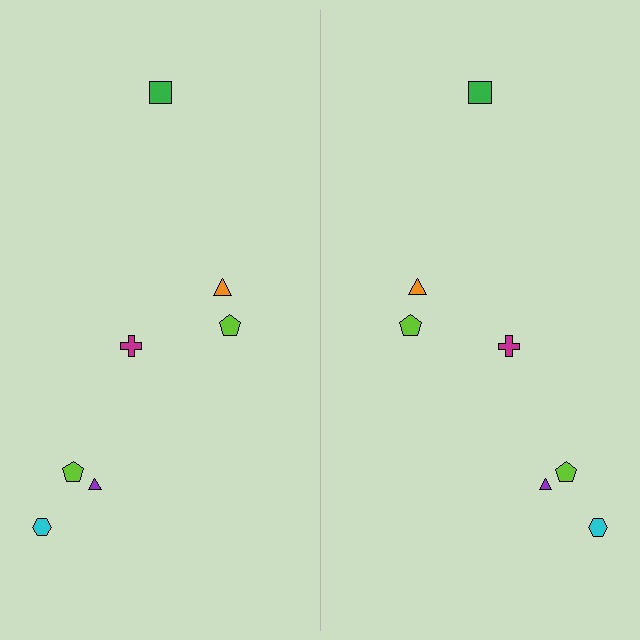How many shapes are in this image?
There are 14 shapes in this image.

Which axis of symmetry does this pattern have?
The pattern has a vertical axis of symmetry running through the center of the image.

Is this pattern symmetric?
Yes, this pattern has bilateral (reflection) symmetry.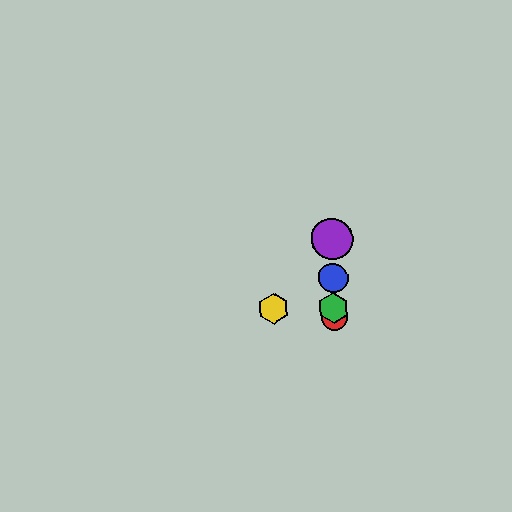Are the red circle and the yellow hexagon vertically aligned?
No, the red circle is at x≈334 and the yellow hexagon is at x≈273.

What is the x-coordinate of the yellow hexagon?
The yellow hexagon is at x≈273.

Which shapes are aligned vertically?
The red circle, the blue circle, the green hexagon, the purple circle are aligned vertically.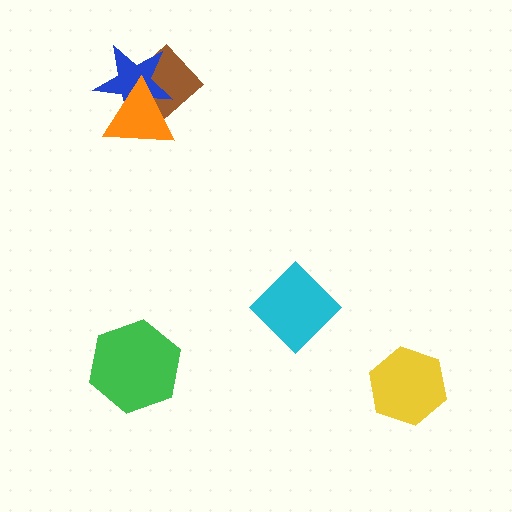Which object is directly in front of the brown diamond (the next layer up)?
The blue star is directly in front of the brown diamond.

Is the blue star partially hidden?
Yes, it is partially covered by another shape.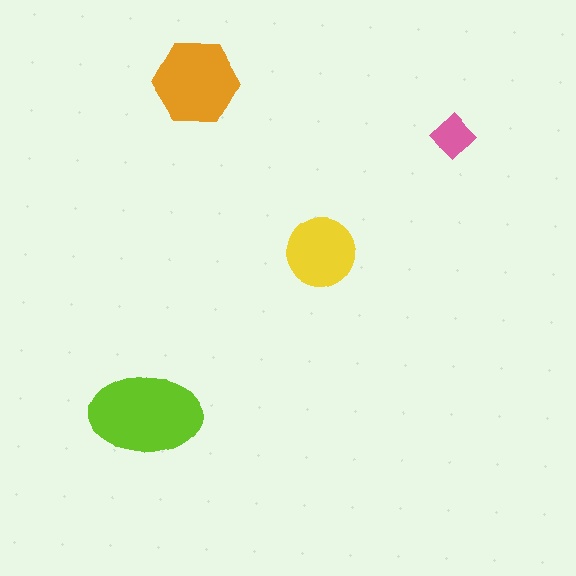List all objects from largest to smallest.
The lime ellipse, the orange hexagon, the yellow circle, the pink diamond.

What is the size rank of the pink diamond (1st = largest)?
4th.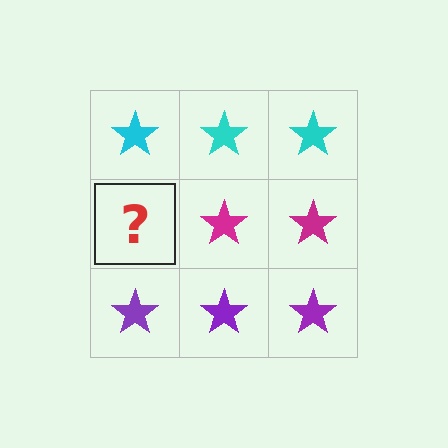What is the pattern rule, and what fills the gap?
The rule is that each row has a consistent color. The gap should be filled with a magenta star.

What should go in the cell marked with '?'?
The missing cell should contain a magenta star.